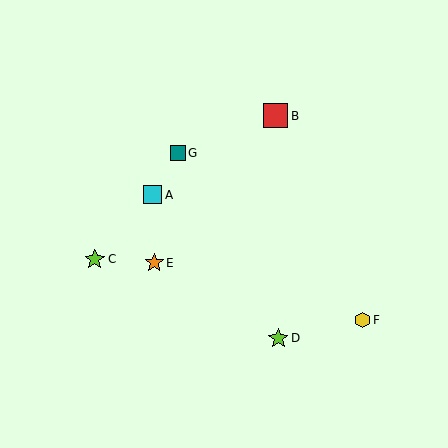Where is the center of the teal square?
The center of the teal square is at (178, 153).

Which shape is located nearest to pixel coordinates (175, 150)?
The teal square (labeled G) at (178, 153) is nearest to that location.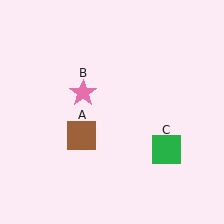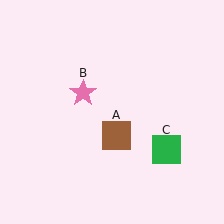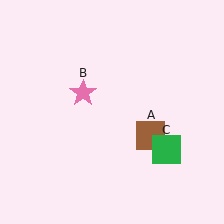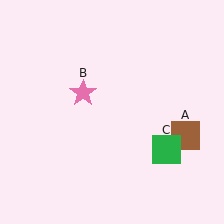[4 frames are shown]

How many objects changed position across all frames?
1 object changed position: brown square (object A).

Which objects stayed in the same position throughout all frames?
Pink star (object B) and green square (object C) remained stationary.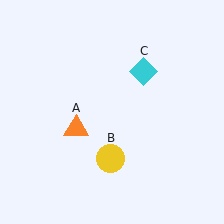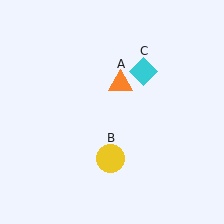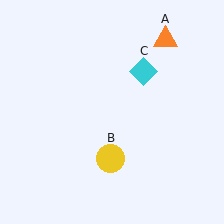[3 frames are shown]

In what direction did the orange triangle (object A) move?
The orange triangle (object A) moved up and to the right.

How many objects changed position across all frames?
1 object changed position: orange triangle (object A).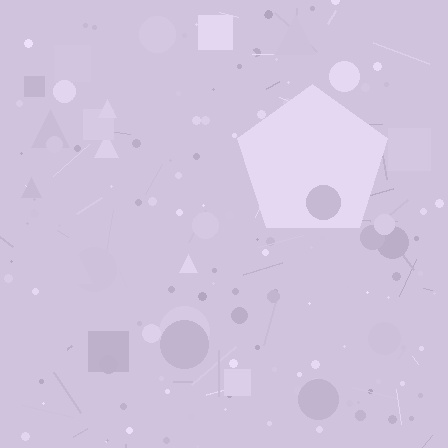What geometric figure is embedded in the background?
A pentagon is embedded in the background.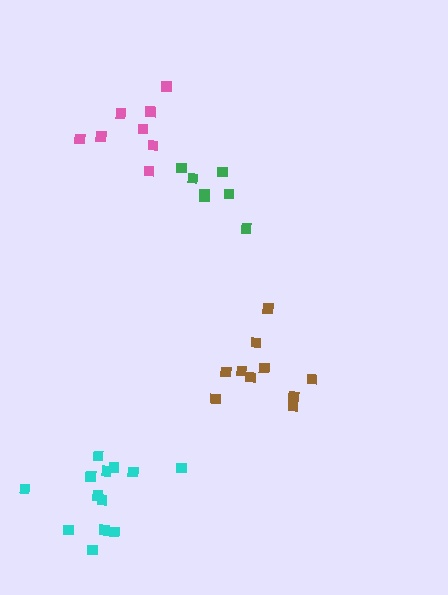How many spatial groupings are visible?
There are 4 spatial groupings.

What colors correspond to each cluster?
The clusters are colored: pink, brown, green, cyan.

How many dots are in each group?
Group 1: 8 dots, Group 2: 10 dots, Group 3: 7 dots, Group 4: 13 dots (38 total).